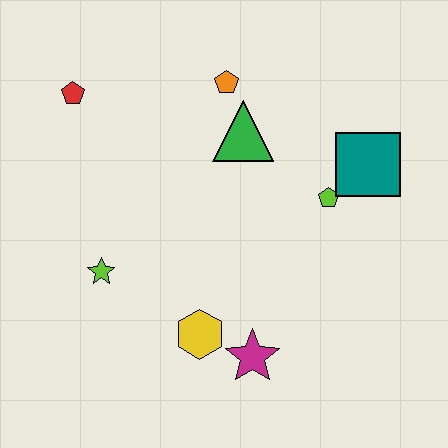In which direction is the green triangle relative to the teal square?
The green triangle is to the left of the teal square.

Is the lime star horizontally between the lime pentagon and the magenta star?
No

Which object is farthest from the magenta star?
The red pentagon is farthest from the magenta star.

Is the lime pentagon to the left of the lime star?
No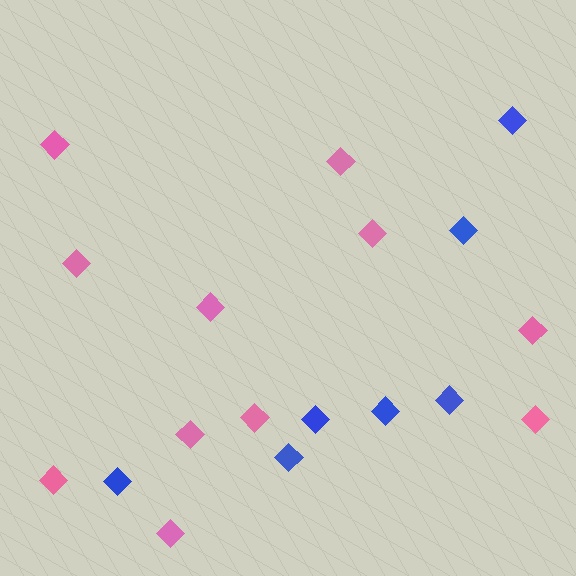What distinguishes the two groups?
There are 2 groups: one group of blue diamonds (7) and one group of pink diamonds (11).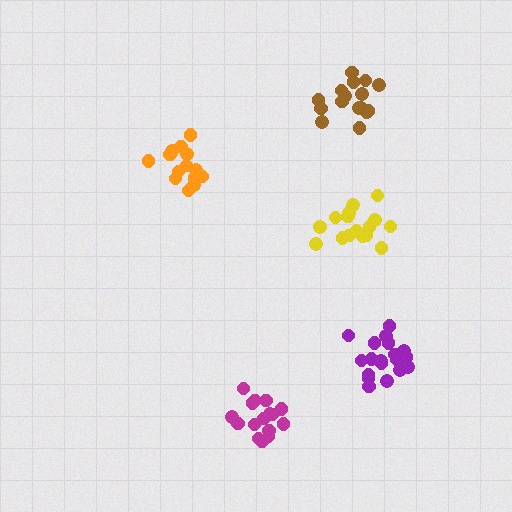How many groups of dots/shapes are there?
There are 5 groups.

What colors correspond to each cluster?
The clusters are colored: yellow, magenta, brown, orange, purple.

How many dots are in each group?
Group 1: 16 dots, Group 2: 16 dots, Group 3: 16 dots, Group 4: 14 dots, Group 5: 19 dots (81 total).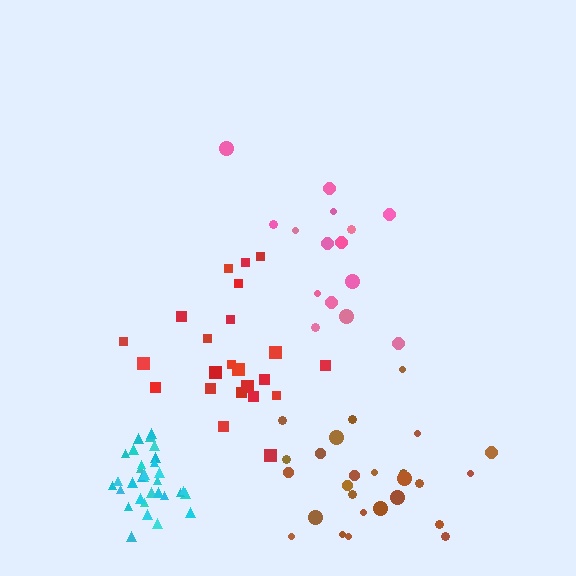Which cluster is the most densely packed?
Cyan.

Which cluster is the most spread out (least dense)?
Pink.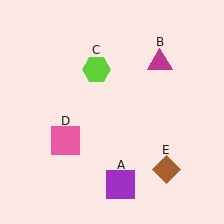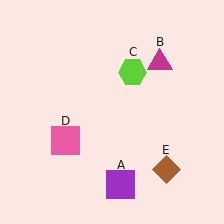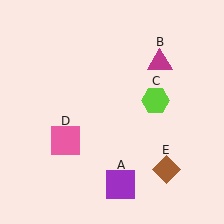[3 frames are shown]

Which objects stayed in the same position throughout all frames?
Purple square (object A) and magenta triangle (object B) and pink square (object D) and brown diamond (object E) remained stationary.